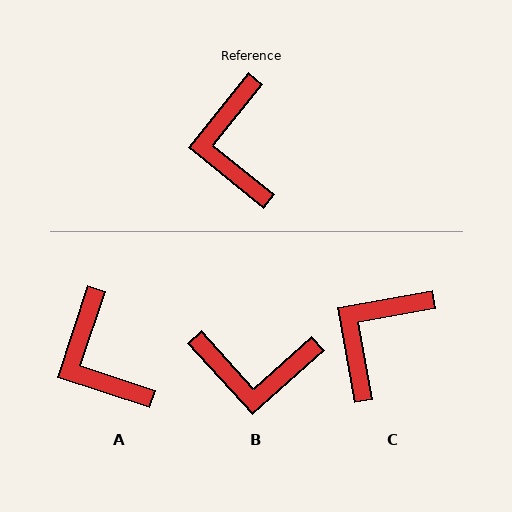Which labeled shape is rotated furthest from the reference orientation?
B, about 81 degrees away.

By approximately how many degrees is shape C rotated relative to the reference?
Approximately 41 degrees clockwise.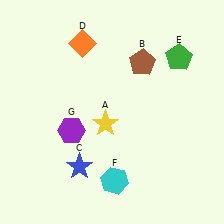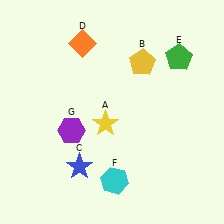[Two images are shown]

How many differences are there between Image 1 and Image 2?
There is 1 difference between the two images.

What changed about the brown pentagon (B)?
In Image 1, B is brown. In Image 2, it changed to yellow.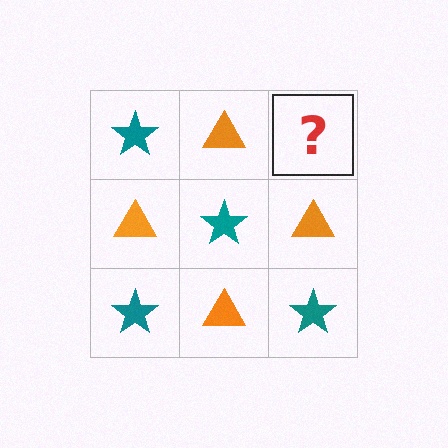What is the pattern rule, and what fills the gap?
The rule is that it alternates teal star and orange triangle in a checkerboard pattern. The gap should be filled with a teal star.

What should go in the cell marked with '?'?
The missing cell should contain a teal star.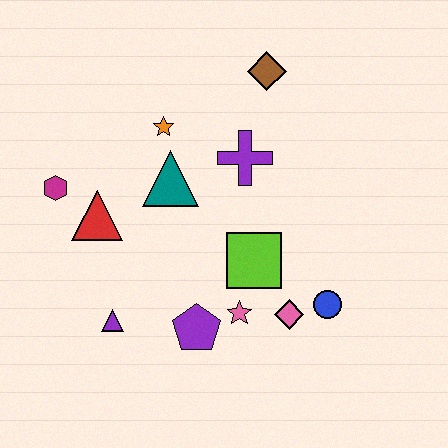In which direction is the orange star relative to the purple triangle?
The orange star is above the purple triangle.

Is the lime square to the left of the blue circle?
Yes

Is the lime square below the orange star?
Yes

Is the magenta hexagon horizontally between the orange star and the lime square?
No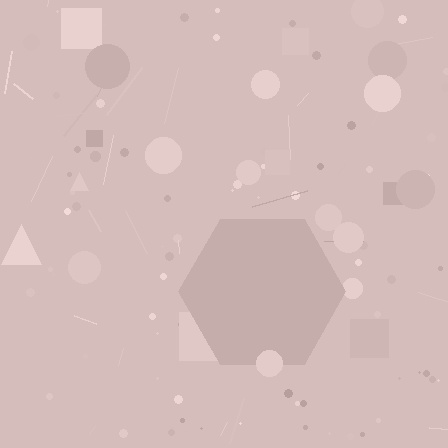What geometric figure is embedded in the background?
A hexagon is embedded in the background.